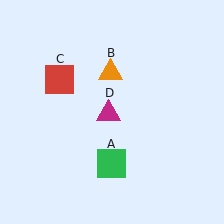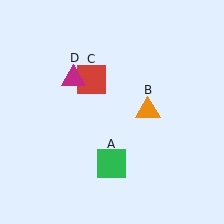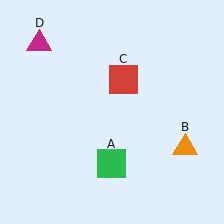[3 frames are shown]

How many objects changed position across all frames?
3 objects changed position: orange triangle (object B), red square (object C), magenta triangle (object D).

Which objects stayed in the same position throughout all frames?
Green square (object A) remained stationary.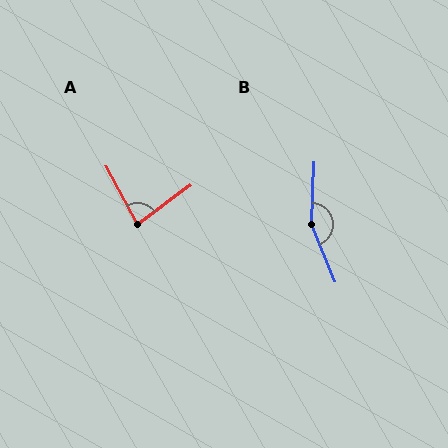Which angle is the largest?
B, at approximately 156 degrees.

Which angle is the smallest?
A, at approximately 82 degrees.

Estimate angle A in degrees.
Approximately 82 degrees.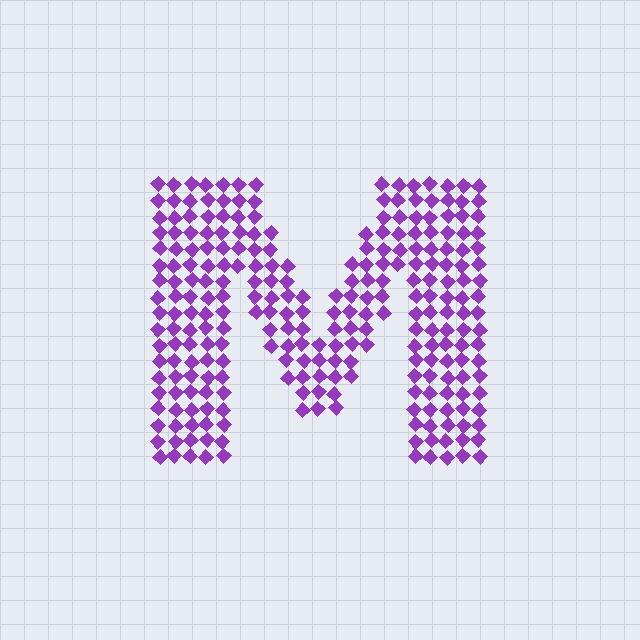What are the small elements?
The small elements are diamonds.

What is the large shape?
The large shape is the letter M.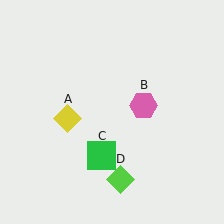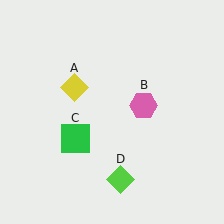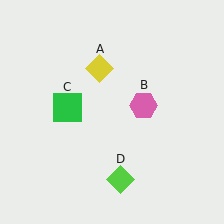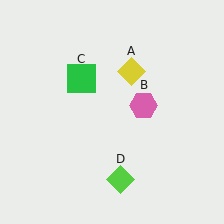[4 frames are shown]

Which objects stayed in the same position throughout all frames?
Pink hexagon (object B) and lime diamond (object D) remained stationary.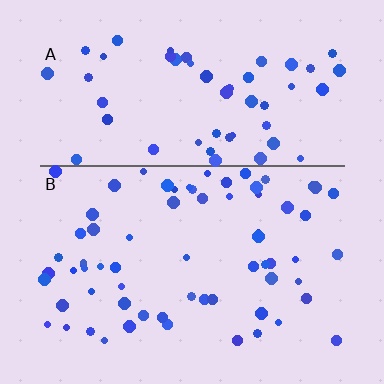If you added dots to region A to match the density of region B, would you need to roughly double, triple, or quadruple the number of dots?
Approximately double.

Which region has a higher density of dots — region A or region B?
B (the bottom).